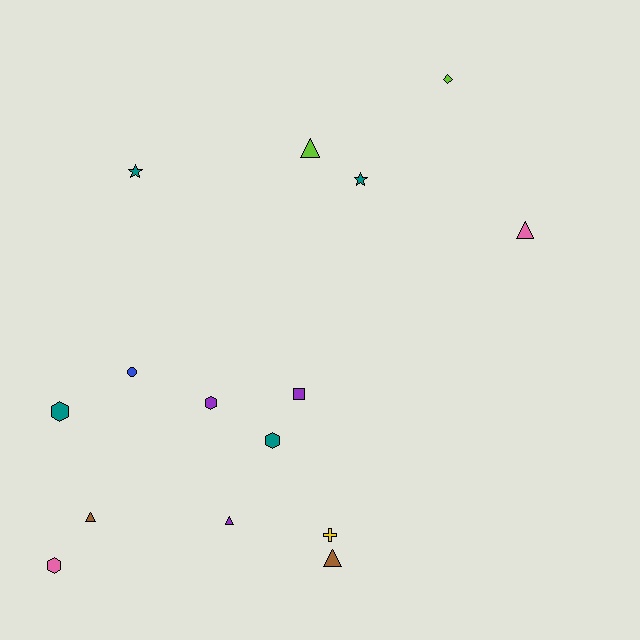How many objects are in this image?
There are 15 objects.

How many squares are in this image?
There is 1 square.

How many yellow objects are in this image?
There is 1 yellow object.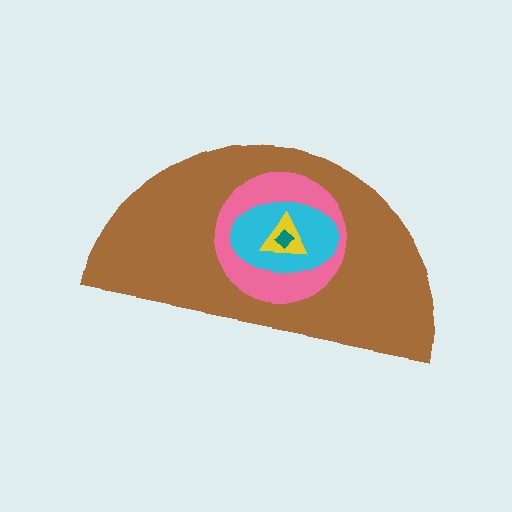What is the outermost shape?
The brown semicircle.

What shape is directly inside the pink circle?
The cyan ellipse.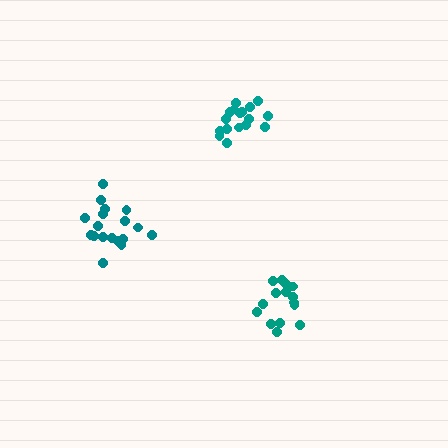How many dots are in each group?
Group 1: 18 dots, Group 2: 16 dots, Group 3: 17 dots (51 total).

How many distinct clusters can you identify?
There are 3 distinct clusters.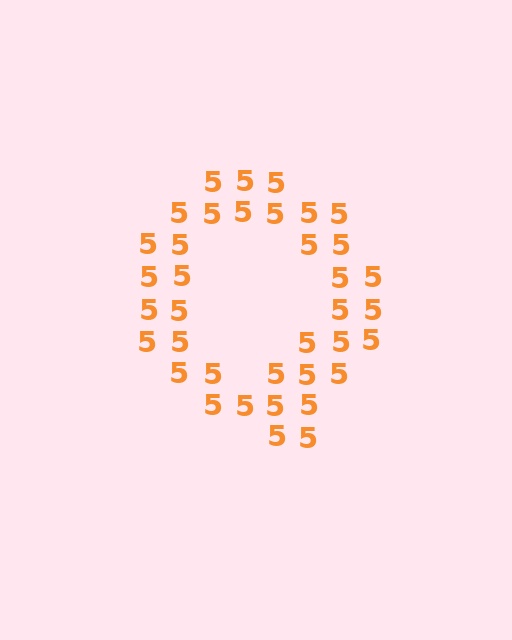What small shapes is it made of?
It is made of small digit 5's.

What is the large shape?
The large shape is the letter Q.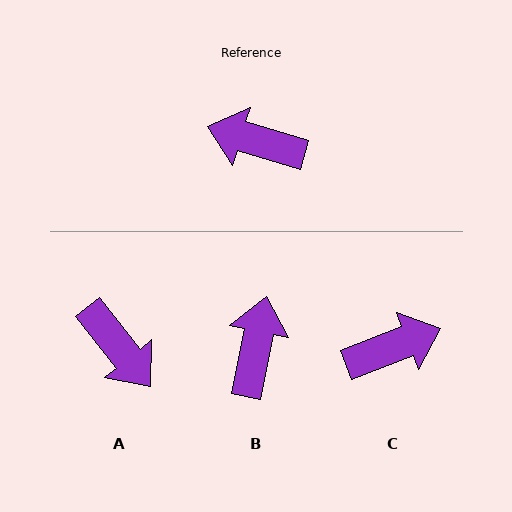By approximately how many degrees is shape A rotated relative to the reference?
Approximately 145 degrees counter-clockwise.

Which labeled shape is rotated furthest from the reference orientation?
A, about 145 degrees away.